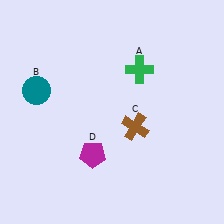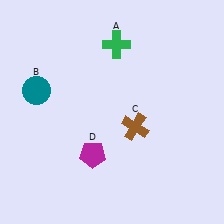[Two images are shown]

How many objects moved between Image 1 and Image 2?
1 object moved between the two images.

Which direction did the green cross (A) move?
The green cross (A) moved up.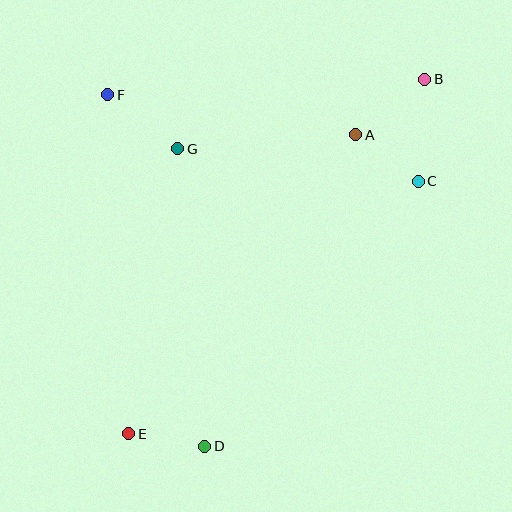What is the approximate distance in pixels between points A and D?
The distance between A and D is approximately 346 pixels.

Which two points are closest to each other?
Points D and E are closest to each other.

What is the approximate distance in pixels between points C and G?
The distance between C and G is approximately 243 pixels.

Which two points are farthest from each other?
Points B and E are farthest from each other.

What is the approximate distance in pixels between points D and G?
The distance between D and G is approximately 299 pixels.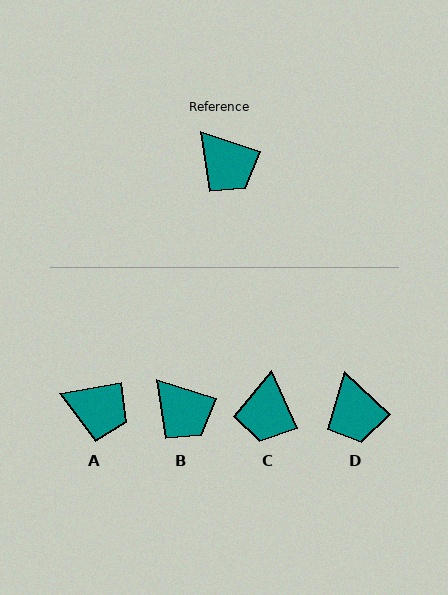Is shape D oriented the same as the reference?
No, it is off by about 25 degrees.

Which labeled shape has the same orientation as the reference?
B.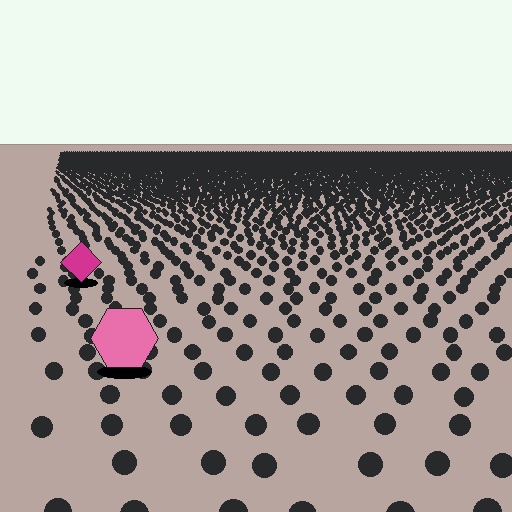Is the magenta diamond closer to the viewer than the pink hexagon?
No. The pink hexagon is closer — you can tell from the texture gradient: the ground texture is coarser near it.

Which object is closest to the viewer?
The pink hexagon is closest. The texture marks near it are larger and more spread out.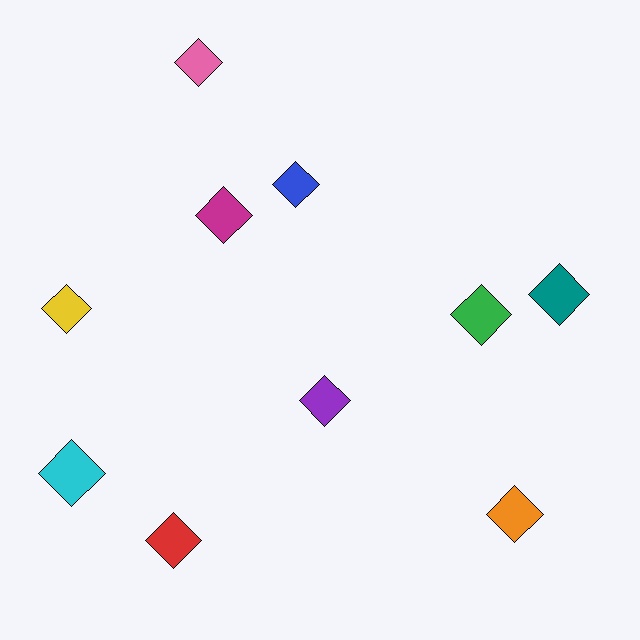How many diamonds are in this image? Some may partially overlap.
There are 10 diamonds.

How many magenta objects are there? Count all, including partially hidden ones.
There is 1 magenta object.